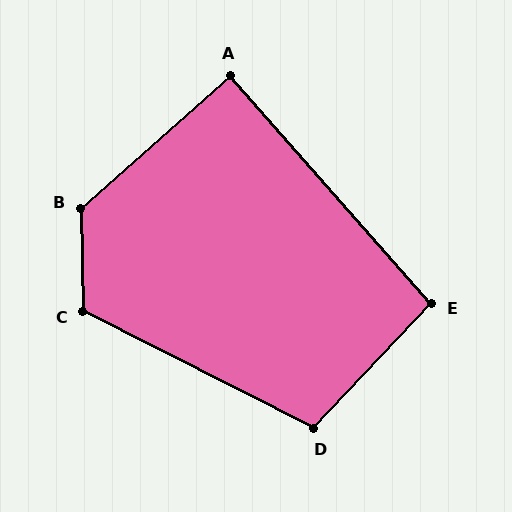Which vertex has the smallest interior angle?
A, at approximately 90 degrees.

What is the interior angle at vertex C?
Approximately 118 degrees (obtuse).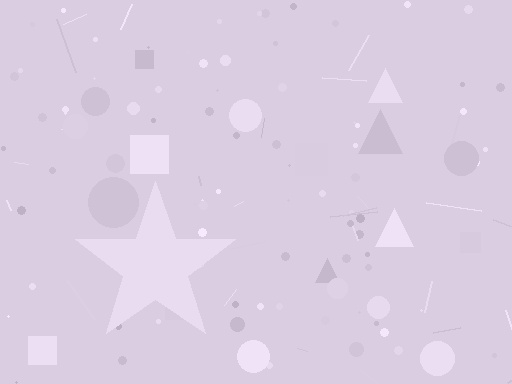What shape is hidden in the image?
A star is hidden in the image.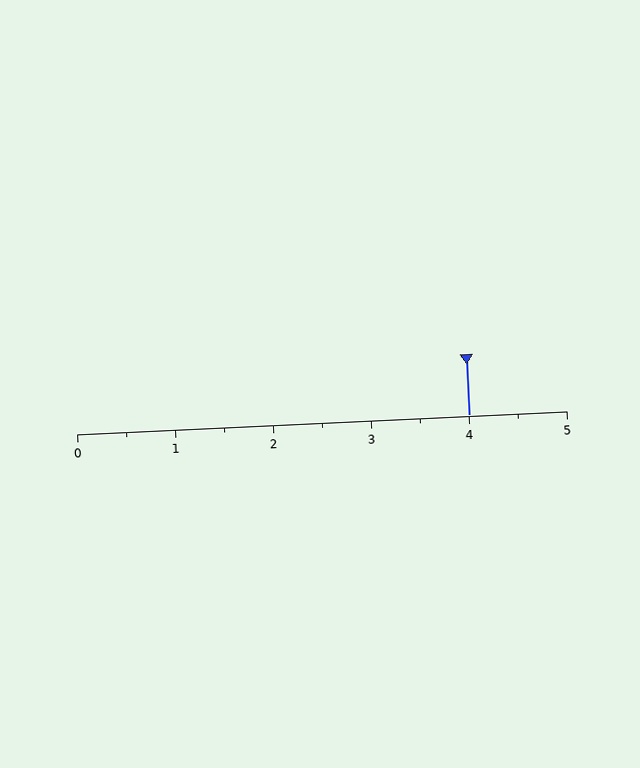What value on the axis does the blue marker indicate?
The marker indicates approximately 4.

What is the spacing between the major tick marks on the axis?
The major ticks are spaced 1 apart.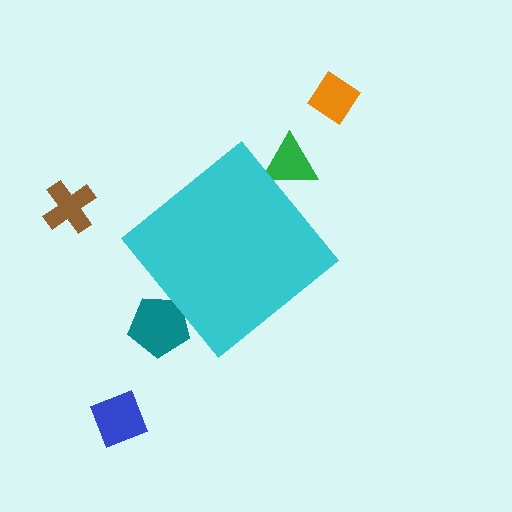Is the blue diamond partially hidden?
No, the blue diamond is fully visible.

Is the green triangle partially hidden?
Yes, the green triangle is partially hidden behind the cyan diamond.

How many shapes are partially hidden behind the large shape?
2 shapes are partially hidden.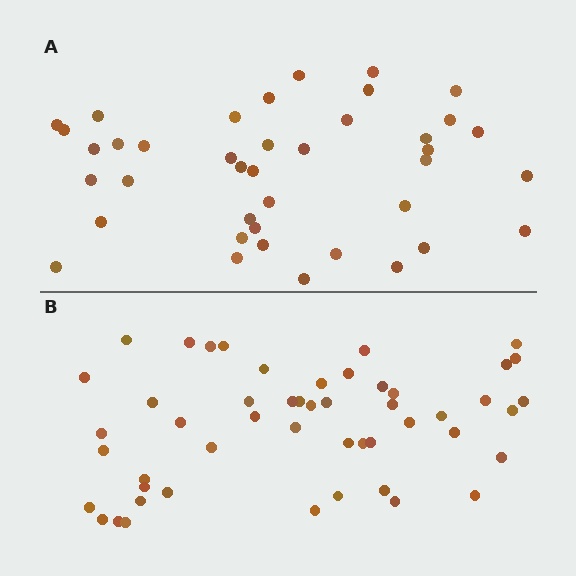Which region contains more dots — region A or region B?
Region B (the bottom region) has more dots.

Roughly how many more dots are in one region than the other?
Region B has roughly 10 or so more dots than region A.